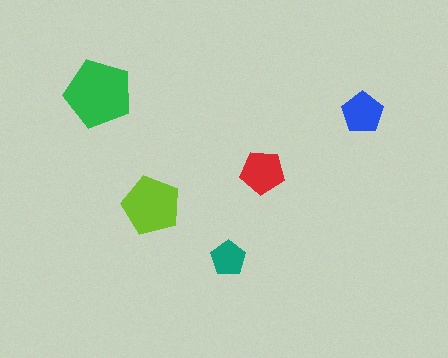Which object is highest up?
The green pentagon is topmost.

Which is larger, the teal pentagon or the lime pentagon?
The lime one.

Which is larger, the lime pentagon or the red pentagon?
The lime one.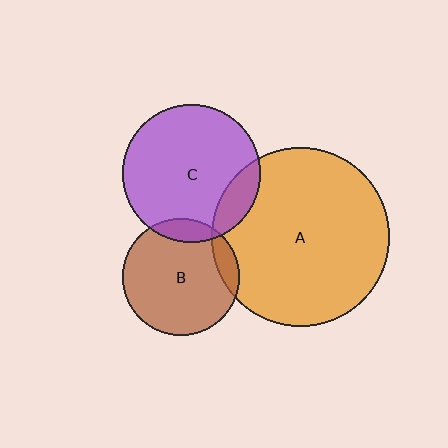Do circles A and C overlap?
Yes.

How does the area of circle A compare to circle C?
Approximately 1.7 times.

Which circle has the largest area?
Circle A (orange).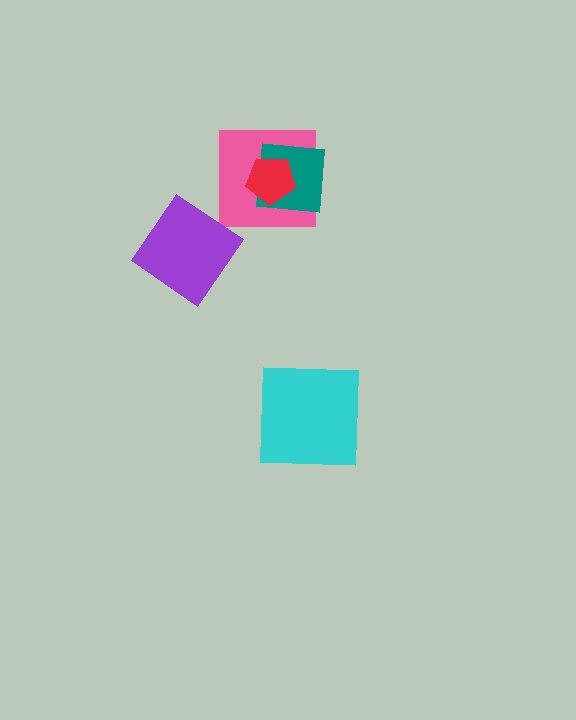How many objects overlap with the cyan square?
0 objects overlap with the cyan square.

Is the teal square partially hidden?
Yes, it is partially covered by another shape.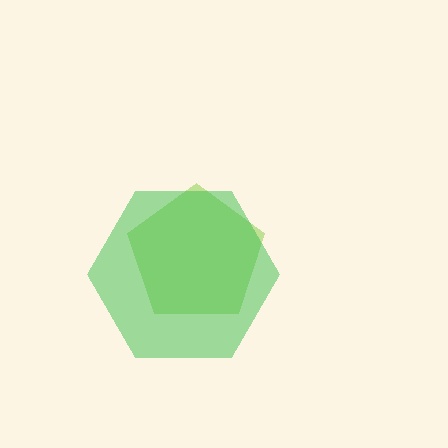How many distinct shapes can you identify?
There are 2 distinct shapes: a lime pentagon, a green hexagon.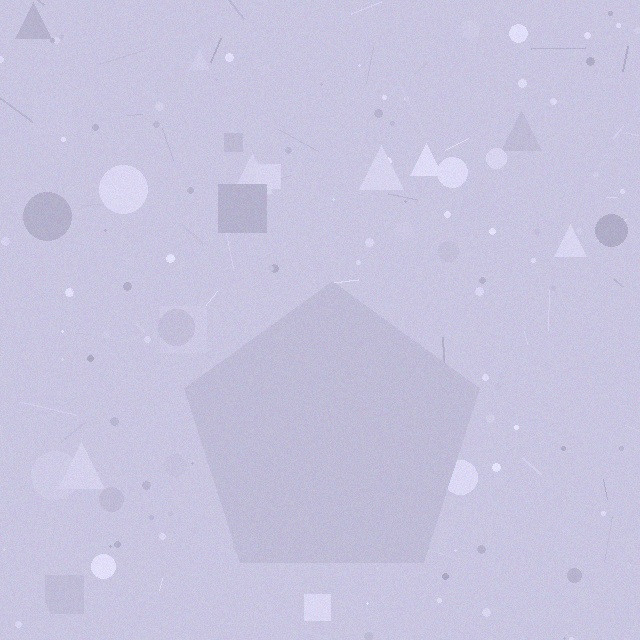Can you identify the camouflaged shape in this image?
The camouflaged shape is a pentagon.